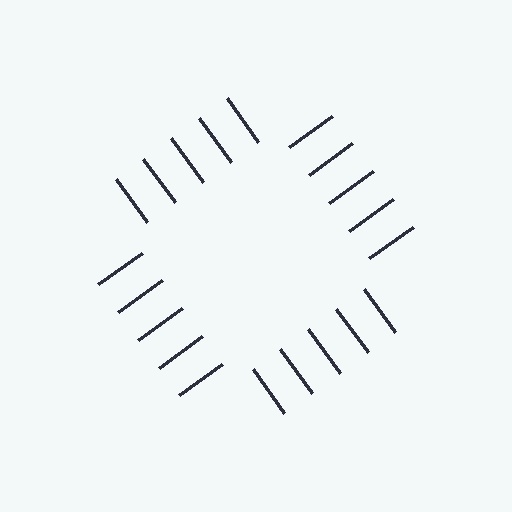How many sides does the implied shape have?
4 sides — the line-ends trace a square.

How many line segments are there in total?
20 — 5 along each of the 4 edges.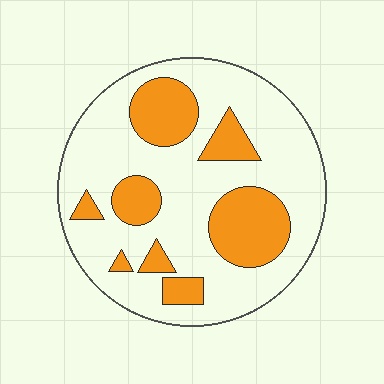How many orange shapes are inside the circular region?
8.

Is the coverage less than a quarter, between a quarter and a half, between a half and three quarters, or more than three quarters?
Between a quarter and a half.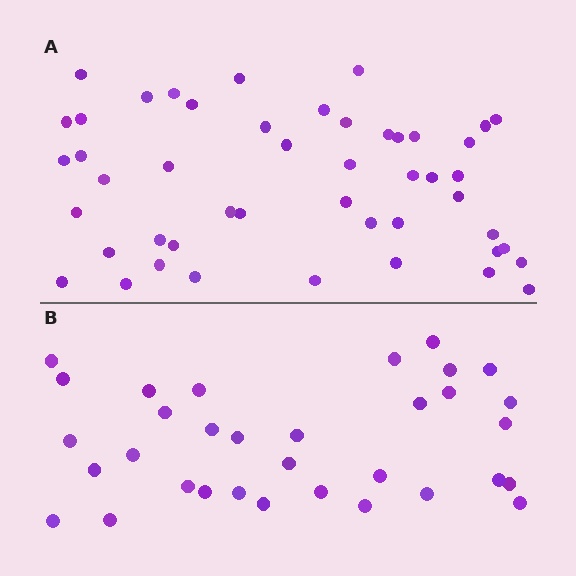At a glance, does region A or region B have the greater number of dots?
Region A (the top region) has more dots.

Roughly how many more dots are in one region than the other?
Region A has approximately 15 more dots than region B.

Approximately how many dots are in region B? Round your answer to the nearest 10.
About 30 dots. (The exact count is 33, which rounds to 30.)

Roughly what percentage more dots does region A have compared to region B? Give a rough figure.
About 45% more.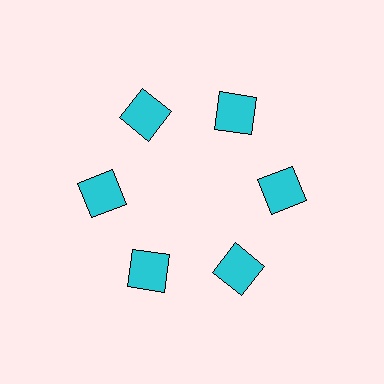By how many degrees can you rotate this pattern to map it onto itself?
The pattern maps onto itself every 60 degrees of rotation.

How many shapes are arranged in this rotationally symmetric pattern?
There are 6 shapes, arranged in 6 groups of 1.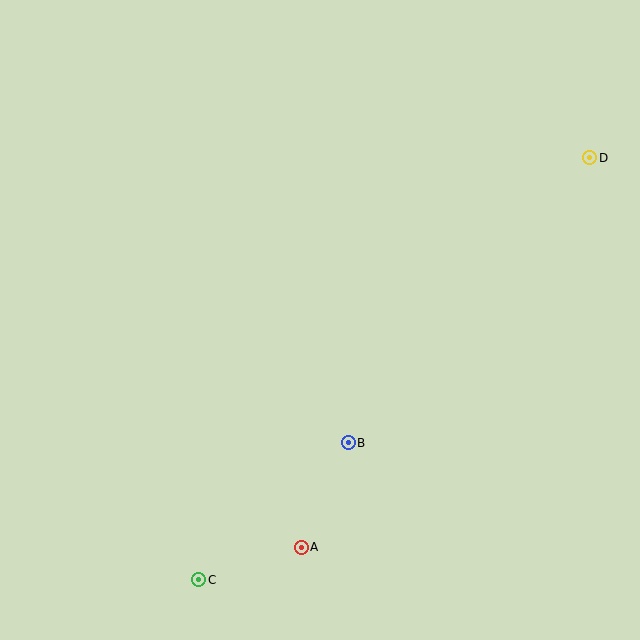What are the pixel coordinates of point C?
Point C is at (199, 580).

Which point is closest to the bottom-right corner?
Point A is closest to the bottom-right corner.